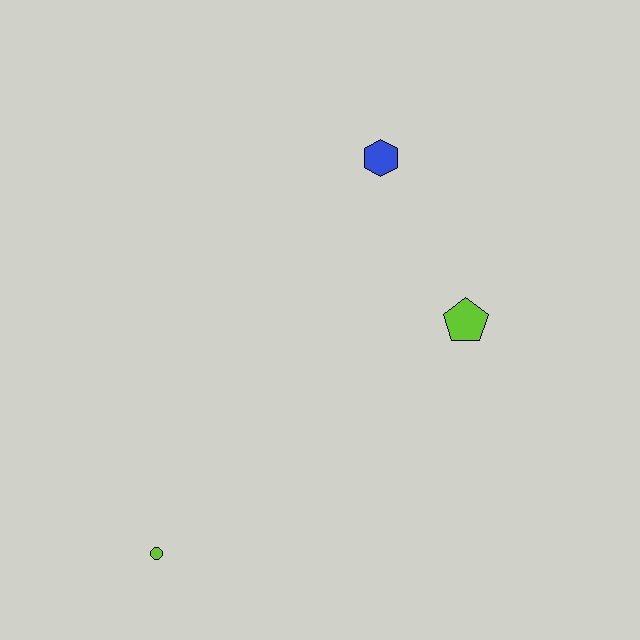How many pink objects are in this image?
There are no pink objects.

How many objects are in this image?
There are 3 objects.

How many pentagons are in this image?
There is 1 pentagon.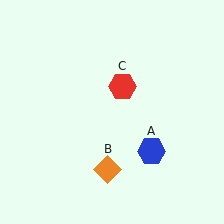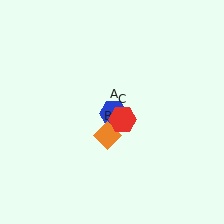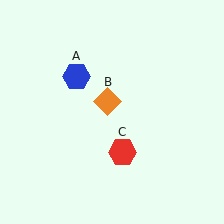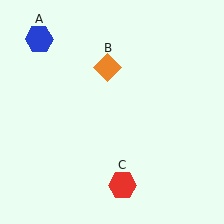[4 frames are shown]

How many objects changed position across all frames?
3 objects changed position: blue hexagon (object A), orange diamond (object B), red hexagon (object C).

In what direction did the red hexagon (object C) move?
The red hexagon (object C) moved down.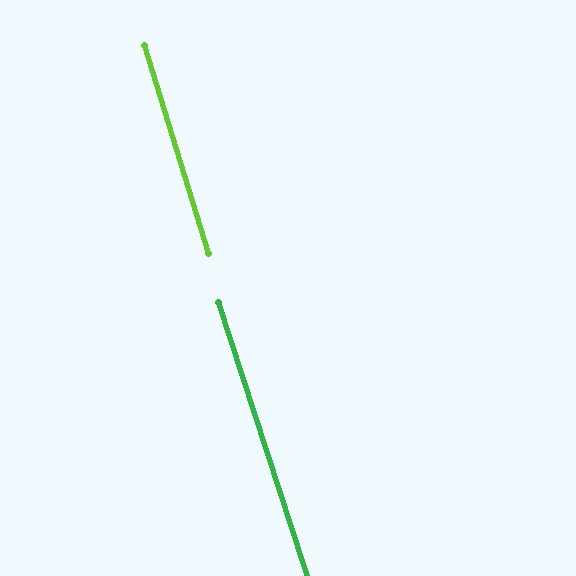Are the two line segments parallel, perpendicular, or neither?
Parallel — their directions differ by only 0.7°.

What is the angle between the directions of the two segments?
Approximately 1 degree.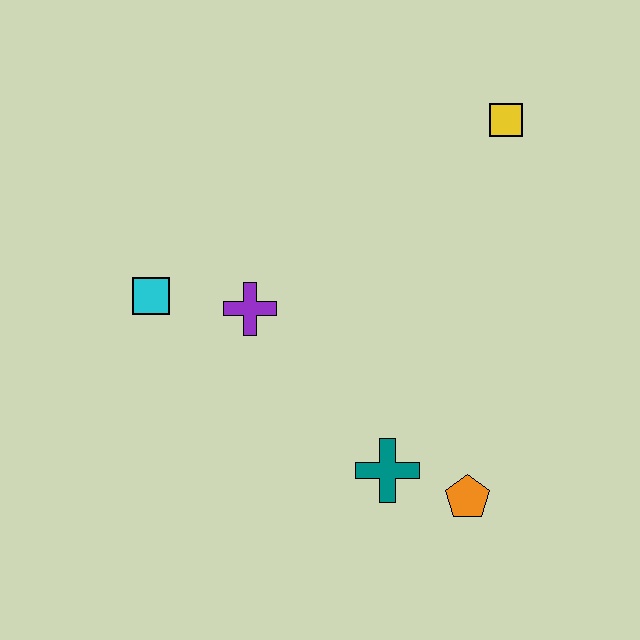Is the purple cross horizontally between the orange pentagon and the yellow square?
No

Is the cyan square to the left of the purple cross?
Yes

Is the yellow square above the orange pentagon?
Yes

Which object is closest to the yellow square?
The purple cross is closest to the yellow square.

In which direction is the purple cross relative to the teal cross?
The purple cross is above the teal cross.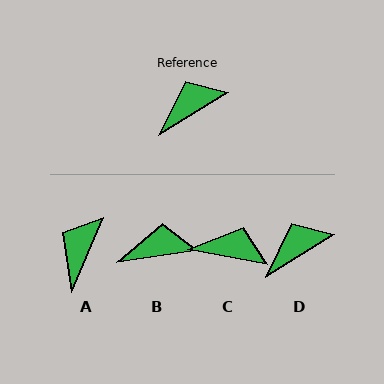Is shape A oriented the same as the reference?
No, it is off by about 35 degrees.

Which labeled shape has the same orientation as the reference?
D.